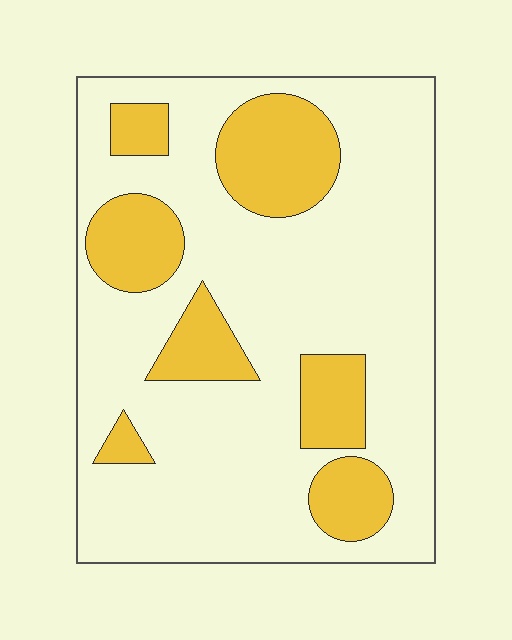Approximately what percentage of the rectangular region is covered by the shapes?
Approximately 25%.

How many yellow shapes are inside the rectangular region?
7.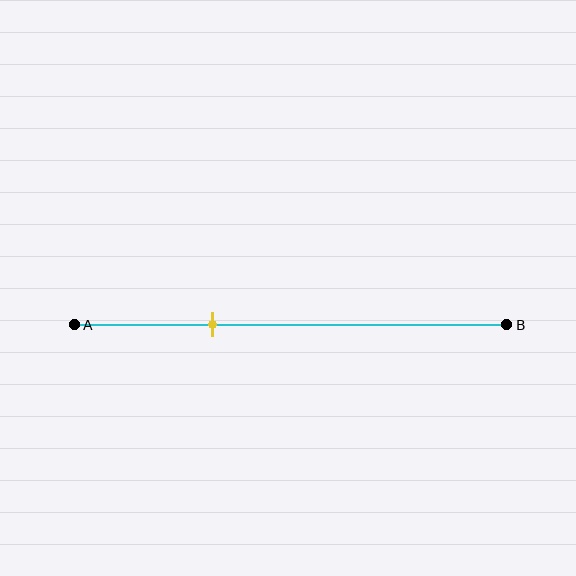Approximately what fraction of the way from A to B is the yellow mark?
The yellow mark is approximately 30% of the way from A to B.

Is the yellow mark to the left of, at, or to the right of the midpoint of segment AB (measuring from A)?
The yellow mark is to the left of the midpoint of segment AB.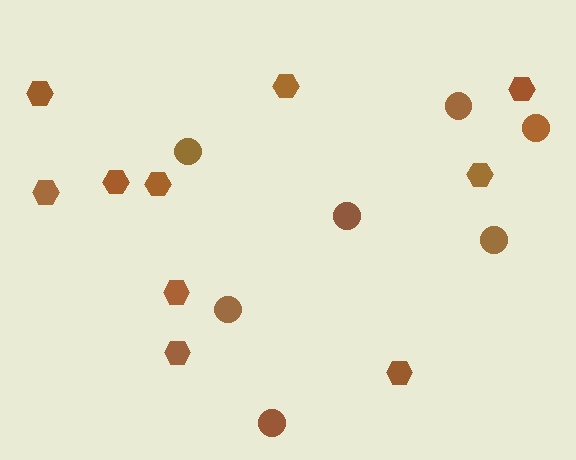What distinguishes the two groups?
There are 2 groups: one group of circles (7) and one group of hexagons (10).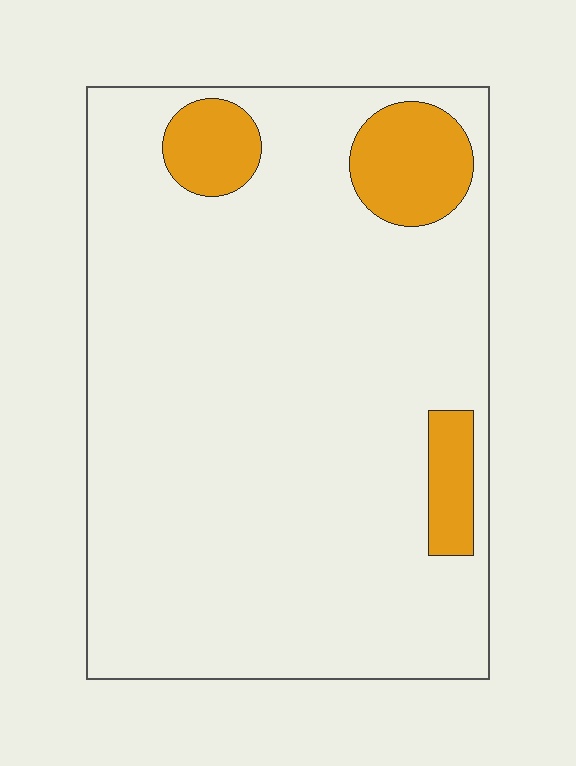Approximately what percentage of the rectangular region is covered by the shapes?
Approximately 10%.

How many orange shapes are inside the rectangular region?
3.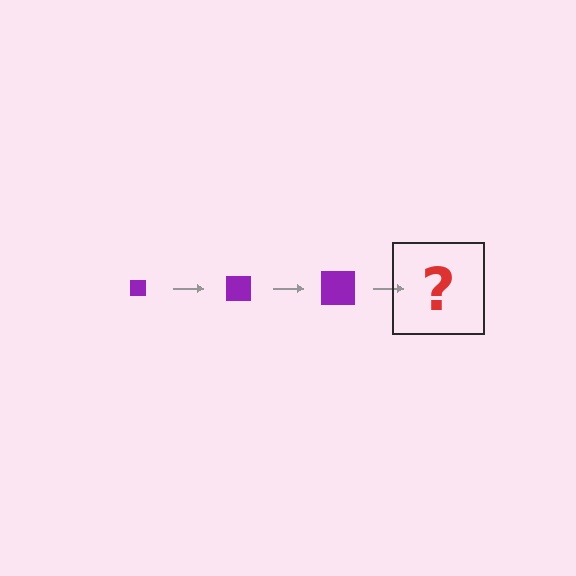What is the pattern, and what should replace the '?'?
The pattern is that the square gets progressively larger each step. The '?' should be a purple square, larger than the previous one.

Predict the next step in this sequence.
The next step is a purple square, larger than the previous one.